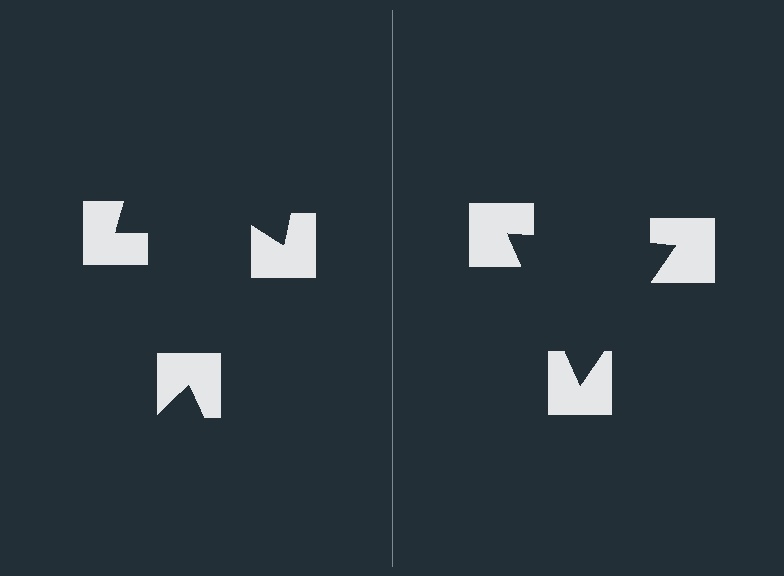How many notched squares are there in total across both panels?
6 — 3 on each side.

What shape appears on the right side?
An illusory triangle.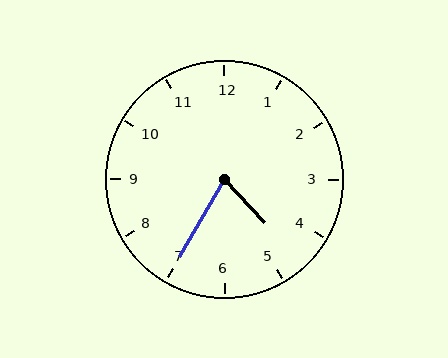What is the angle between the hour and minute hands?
Approximately 72 degrees.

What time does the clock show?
4:35.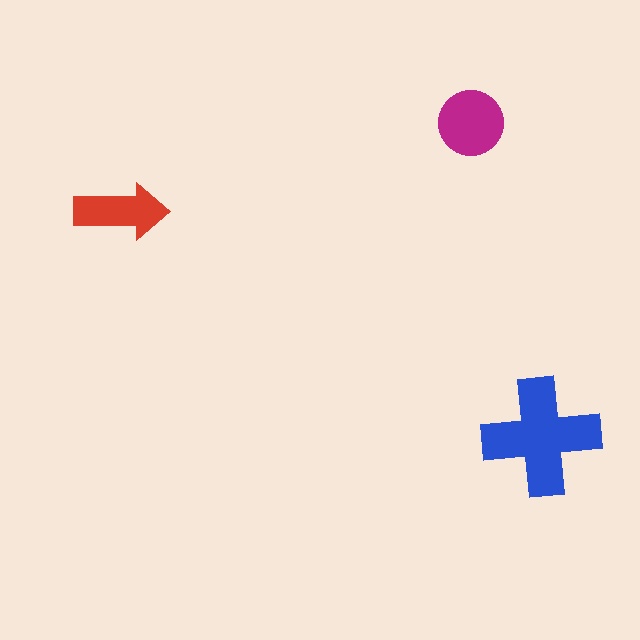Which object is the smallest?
The red arrow.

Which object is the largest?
The blue cross.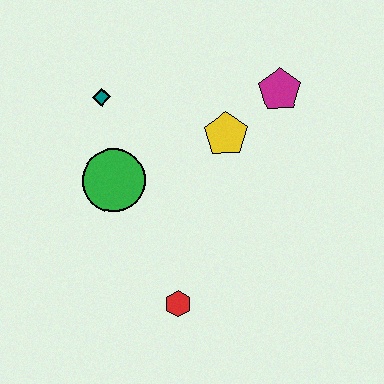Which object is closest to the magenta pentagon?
The yellow pentagon is closest to the magenta pentagon.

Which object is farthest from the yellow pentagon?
The red hexagon is farthest from the yellow pentagon.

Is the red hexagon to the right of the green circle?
Yes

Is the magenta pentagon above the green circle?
Yes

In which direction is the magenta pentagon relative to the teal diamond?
The magenta pentagon is to the right of the teal diamond.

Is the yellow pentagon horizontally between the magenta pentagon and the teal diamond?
Yes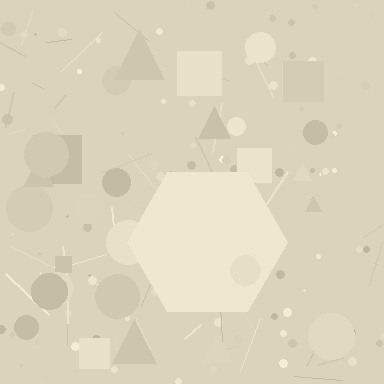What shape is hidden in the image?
A hexagon is hidden in the image.